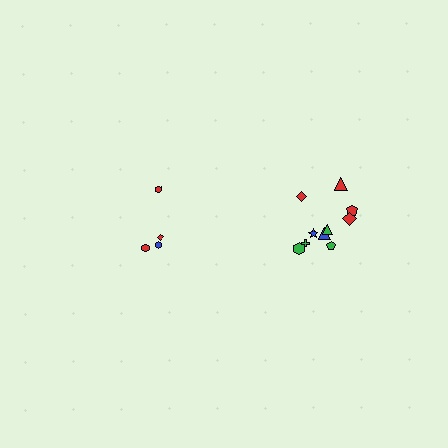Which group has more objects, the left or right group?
The right group.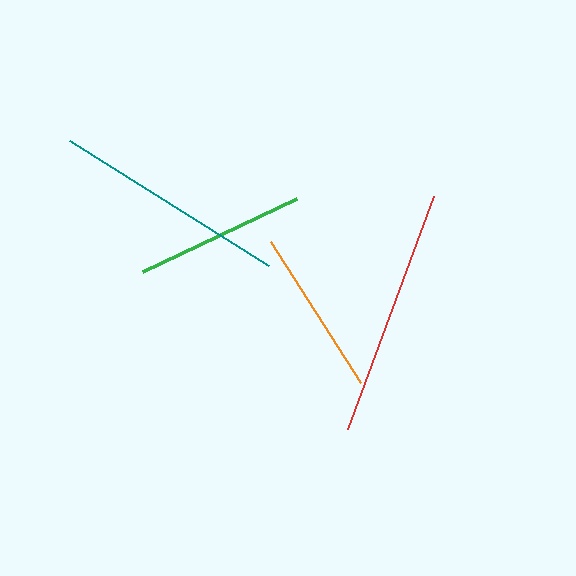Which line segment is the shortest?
The orange line is the shortest at approximately 167 pixels.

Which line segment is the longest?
The red line is the longest at approximately 248 pixels.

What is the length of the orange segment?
The orange segment is approximately 167 pixels long.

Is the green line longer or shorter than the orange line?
The green line is longer than the orange line.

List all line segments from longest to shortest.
From longest to shortest: red, teal, green, orange.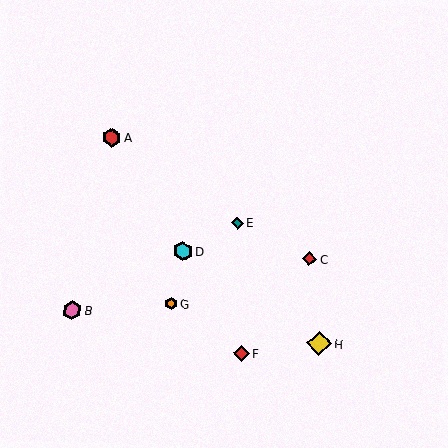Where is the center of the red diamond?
The center of the red diamond is at (241, 353).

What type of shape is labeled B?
Shape B is a pink hexagon.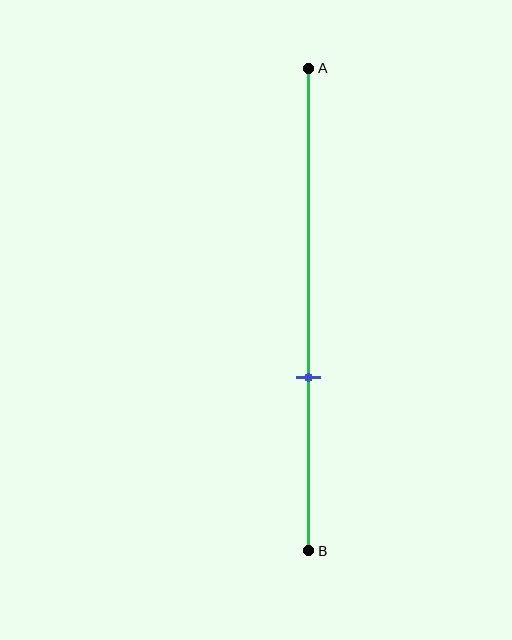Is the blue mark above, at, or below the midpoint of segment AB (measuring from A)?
The blue mark is below the midpoint of segment AB.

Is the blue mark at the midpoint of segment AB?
No, the mark is at about 65% from A, not at the 50% midpoint.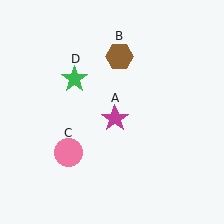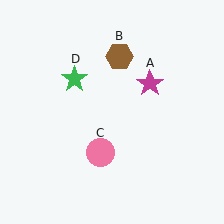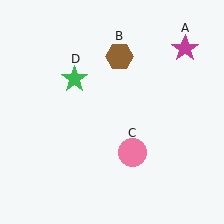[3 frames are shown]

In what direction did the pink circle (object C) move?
The pink circle (object C) moved right.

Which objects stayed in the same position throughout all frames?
Brown hexagon (object B) and green star (object D) remained stationary.